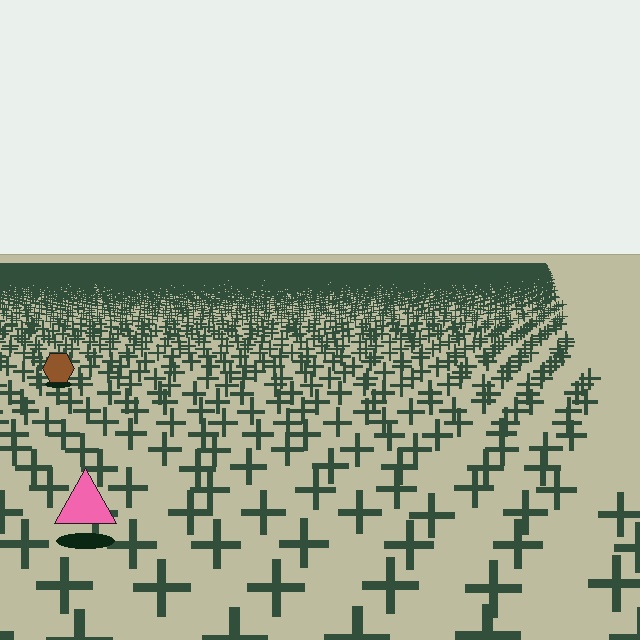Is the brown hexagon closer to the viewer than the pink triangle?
No. The pink triangle is closer — you can tell from the texture gradient: the ground texture is coarser near it.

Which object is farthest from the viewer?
The brown hexagon is farthest from the viewer. It appears smaller and the ground texture around it is denser.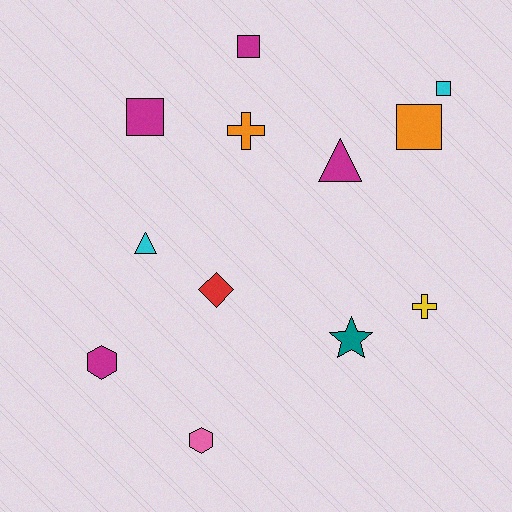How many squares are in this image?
There are 4 squares.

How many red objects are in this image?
There is 1 red object.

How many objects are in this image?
There are 12 objects.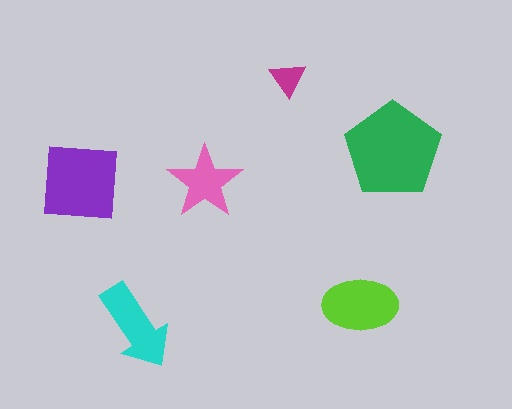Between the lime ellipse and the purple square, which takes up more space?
The purple square.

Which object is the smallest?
The magenta triangle.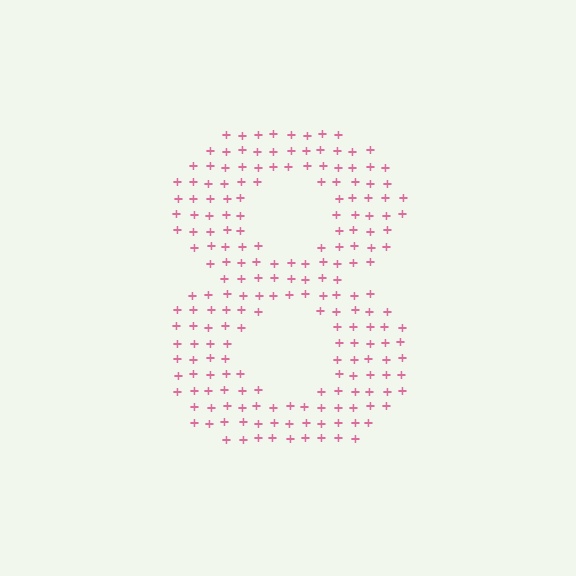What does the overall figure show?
The overall figure shows the digit 8.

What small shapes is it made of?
It is made of small plus signs.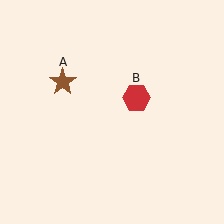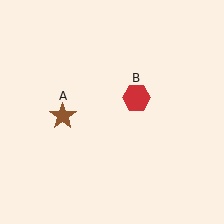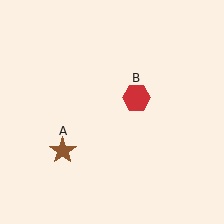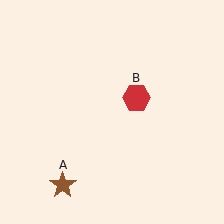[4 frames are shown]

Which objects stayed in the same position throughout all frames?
Red hexagon (object B) remained stationary.